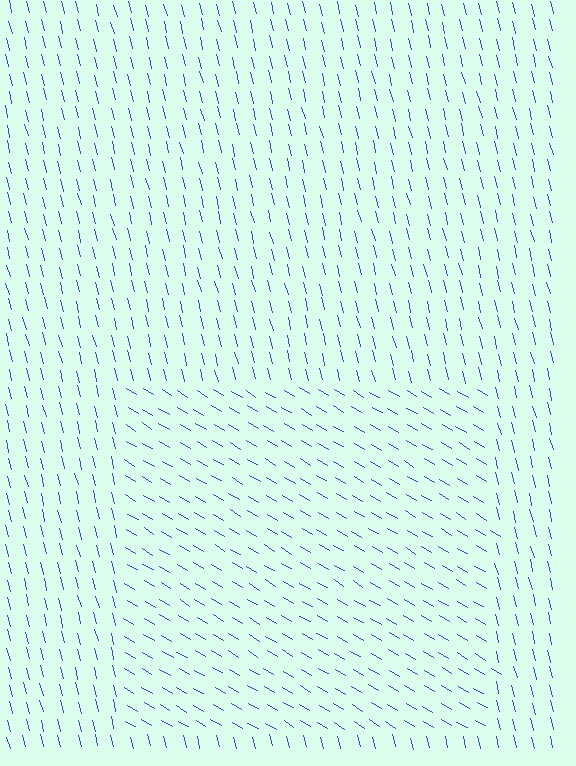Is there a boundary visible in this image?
Yes, there is a texture boundary formed by a change in line orientation.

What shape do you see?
I see a rectangle.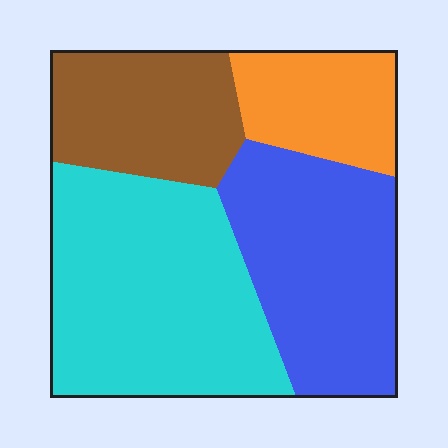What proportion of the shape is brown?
Brown covers about 20% of the shape.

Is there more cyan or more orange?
Cyan.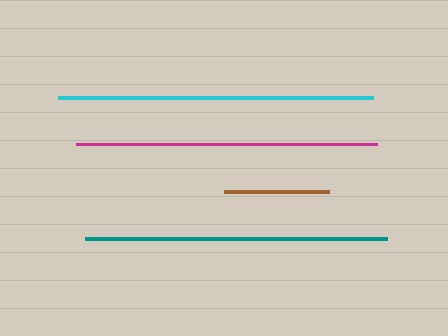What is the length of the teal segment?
The teal segment is approximately 302 pixels long.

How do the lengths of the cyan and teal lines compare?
The cyan and teal lines are approximately the same length.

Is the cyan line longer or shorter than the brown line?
The cyan line is longer than the brown line.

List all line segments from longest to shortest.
From longest to shortest: cyan, teal, magenta, brown.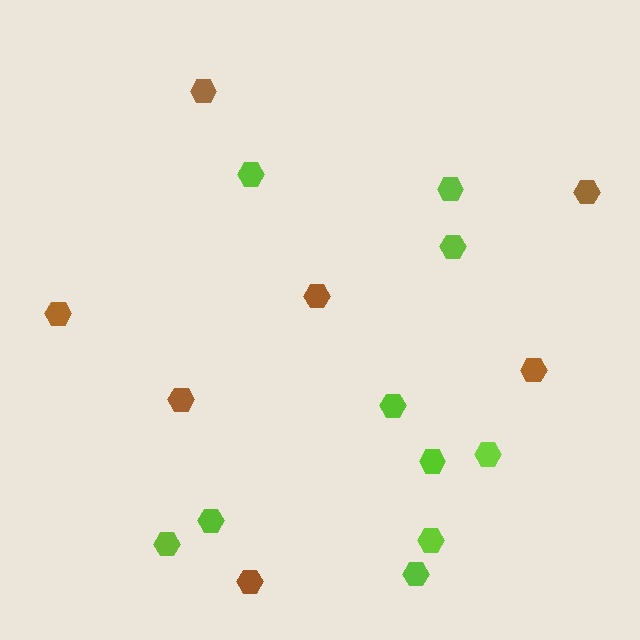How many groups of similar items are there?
There are 2 groups: one group of brown hexagons (7) and one group of lime hexagons (10).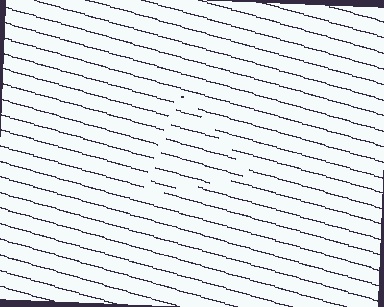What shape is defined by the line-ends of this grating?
An illusory triangle. The interior of the shape contains the same grating, shifted by half a period — the contour is defined by the phase discontinuity where line-ends from the inner and outer gratings abut.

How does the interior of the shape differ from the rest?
The interior of the shape contains the same grating, shifted by half a period — the contour is defined by the phase discontinuity where line-ends from the inner and outer gratings abut.